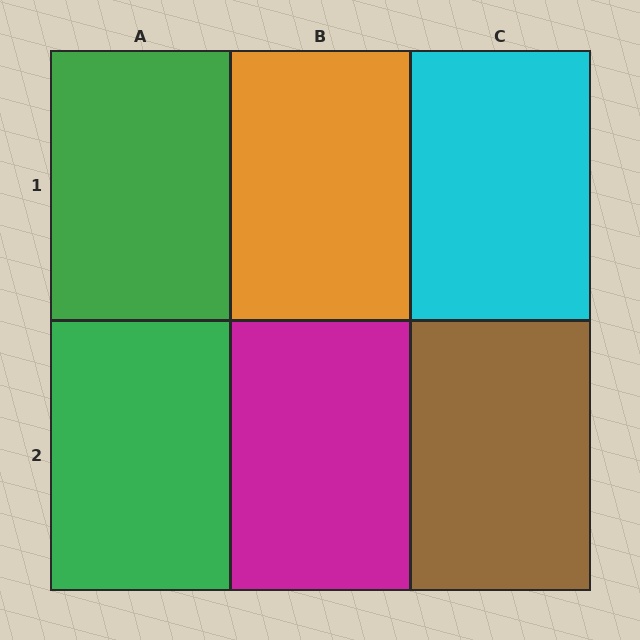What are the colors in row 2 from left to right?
Green, magenta, brown.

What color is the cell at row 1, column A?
Green.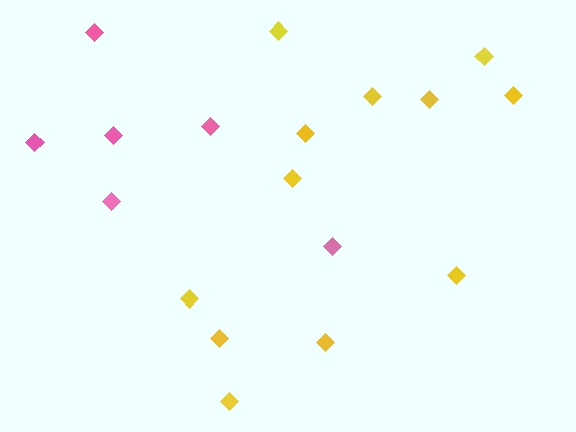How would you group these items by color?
There are 2 groups: one group of pink diamonds (6) and one group of yellow diamonds (12).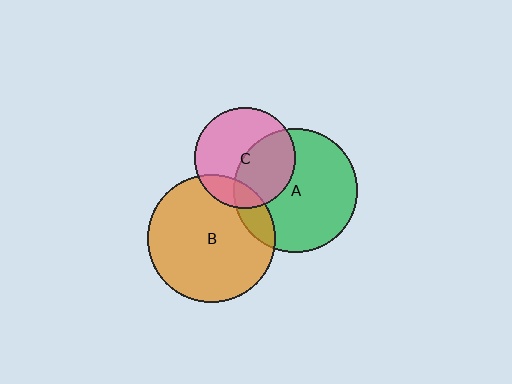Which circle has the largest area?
Circle B (orange).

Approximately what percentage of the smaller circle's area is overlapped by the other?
Approximately 15%.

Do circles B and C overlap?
Yes.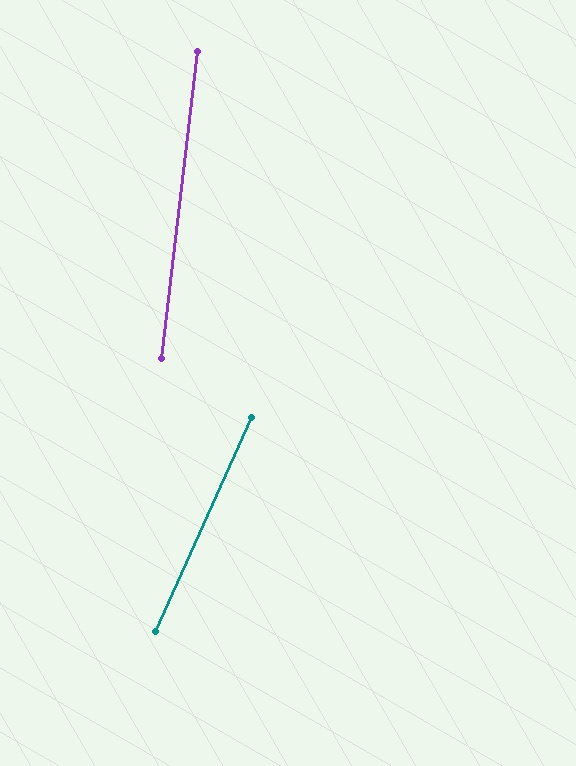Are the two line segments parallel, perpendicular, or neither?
Neither parallel nor perpendicular — they differ by about 18°.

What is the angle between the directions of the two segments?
Approximately 18 degrees.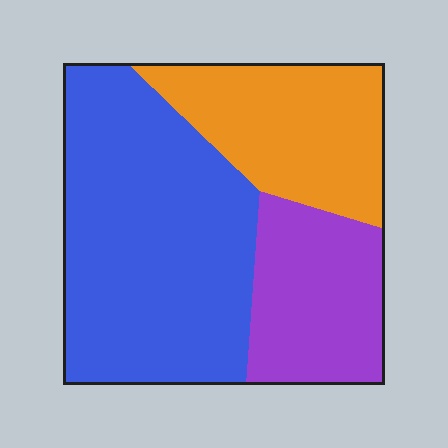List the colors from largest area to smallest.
From largest to smallest: blue, orange, purple.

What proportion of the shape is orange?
Orange takes up about one quarter (1/4) of the shape.